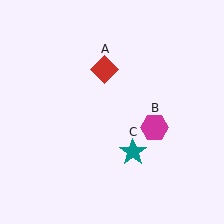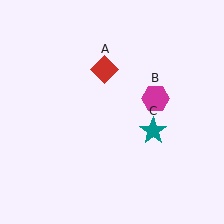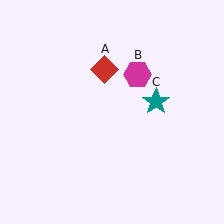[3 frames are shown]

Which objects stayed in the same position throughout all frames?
Red diamond (object A) remained stationary.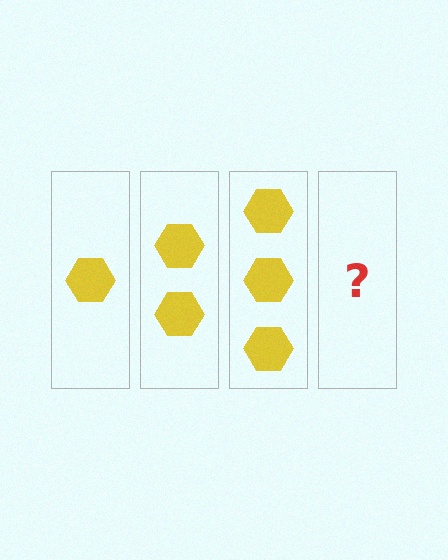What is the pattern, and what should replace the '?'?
The pattern is that each step adds one more hexagon. The '?' should be 4 hexagons.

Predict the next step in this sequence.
The next step is 4 hexagons.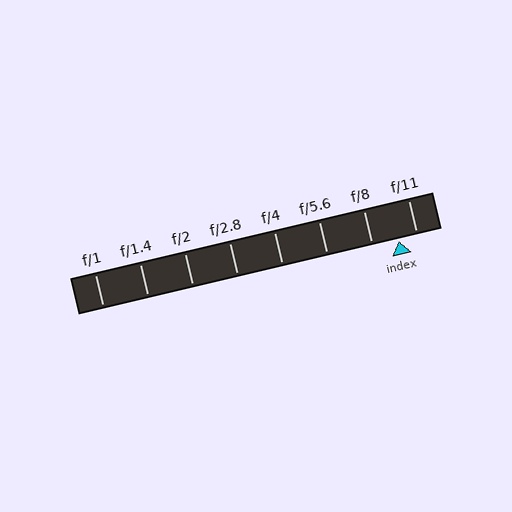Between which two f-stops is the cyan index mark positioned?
The index mark is between f/8 and f/11.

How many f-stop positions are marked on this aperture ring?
There are 8 f-stop positions marked.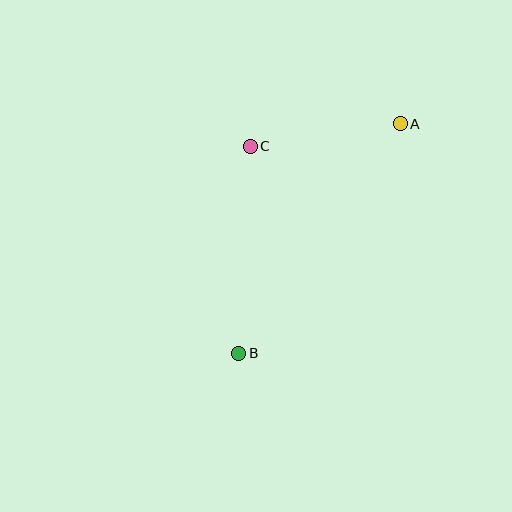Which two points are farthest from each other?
Points A and B are farthest from each other.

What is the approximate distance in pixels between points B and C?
The distance between B and C is approximately 207 pixels.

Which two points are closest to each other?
Points A and C are closest to each other.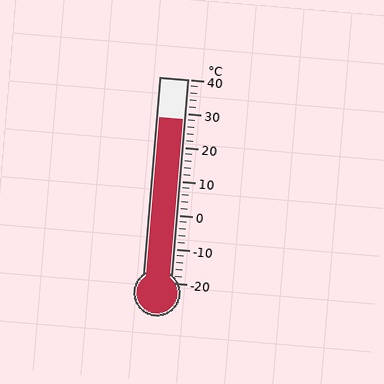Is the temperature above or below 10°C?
The temperature is above 10°C.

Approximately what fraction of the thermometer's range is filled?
The thermometer is filled to approximately 80% of its range.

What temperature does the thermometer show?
The thermometer shows approximately 28°C.